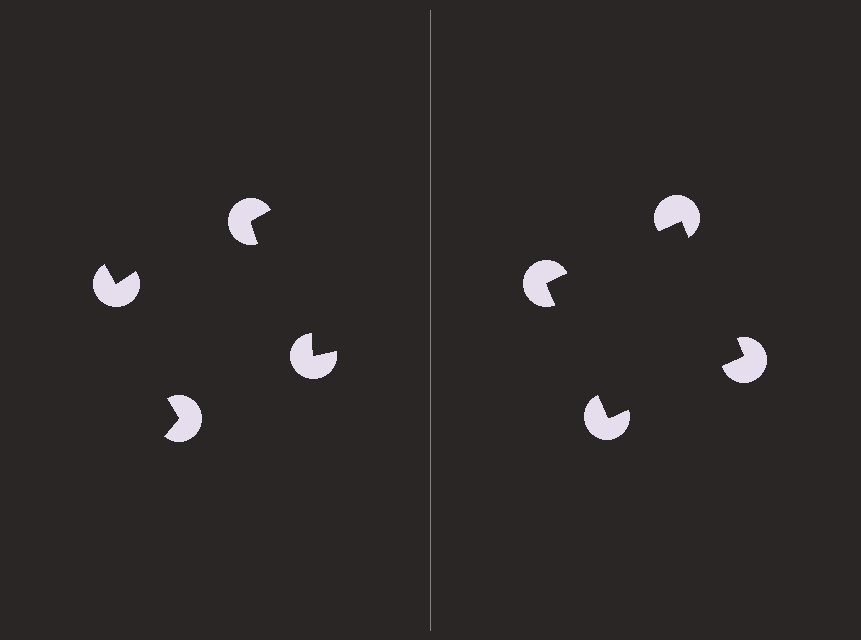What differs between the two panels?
The pac-man discs are positioned identically on both sides; only the wedge orientations differ. On the right they align to a square; on the left they are misaligned.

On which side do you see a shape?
An illusory square appears on the right side. On the left side the wedge cuts are rotated, so no coherent shape forms.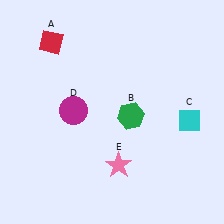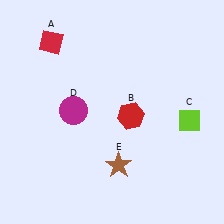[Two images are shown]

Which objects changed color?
B changed from green to red. C changed from cyan to lime. E changed from pink to brown.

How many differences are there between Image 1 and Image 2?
There are 3 differences between the two images.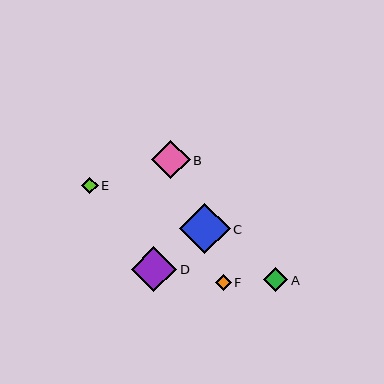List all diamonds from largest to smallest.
From largest to smallest: C, D, B, A, E, F.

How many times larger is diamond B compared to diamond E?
Diamond B is approximately 2.3 times the size of diamond E.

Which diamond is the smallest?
Diamond F is the smallest with a size of approximately 16 pixels.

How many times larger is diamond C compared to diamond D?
Diamond C is approximately 1.1 times the size of diamond D.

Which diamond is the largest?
Diamond C is the largest with a size of approximately 51 pixels.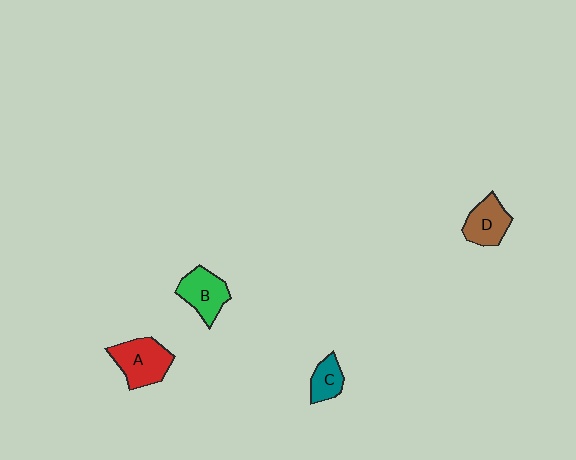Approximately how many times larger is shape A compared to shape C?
Approximately 1.8 times.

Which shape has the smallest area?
Shape C (teal).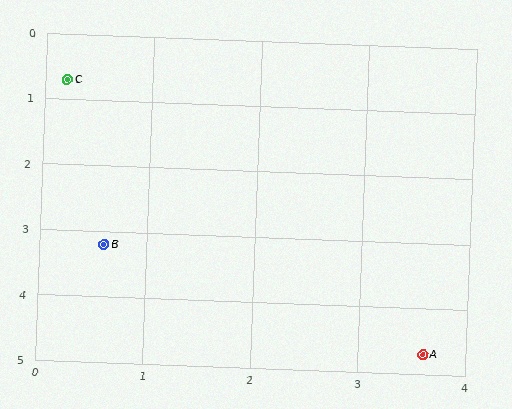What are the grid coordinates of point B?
Point B is at approximately (0.6, 3.2).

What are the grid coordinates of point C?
Point C is at approximately (0.2, 0.7).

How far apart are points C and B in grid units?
Points C and B are about 2.5 grid units apart.